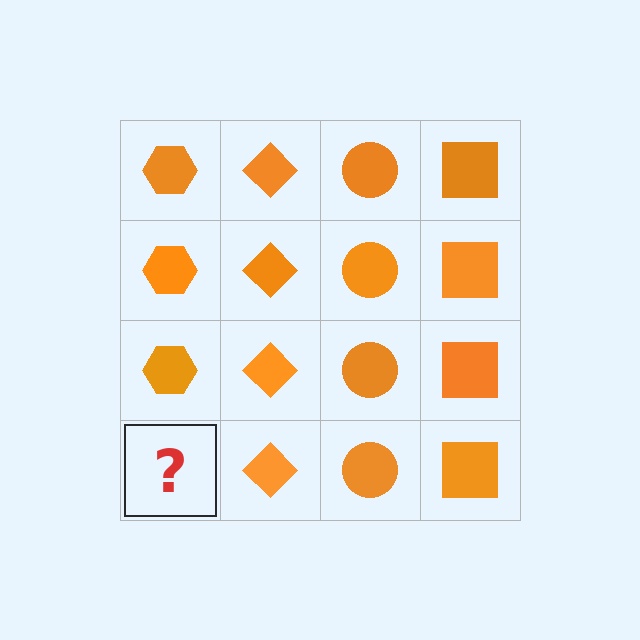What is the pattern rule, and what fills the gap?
The rule is that each column has a consistent shape. The gap should be filled with an orange hexagon.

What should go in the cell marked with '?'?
The missing cell should contain an orange hexagon.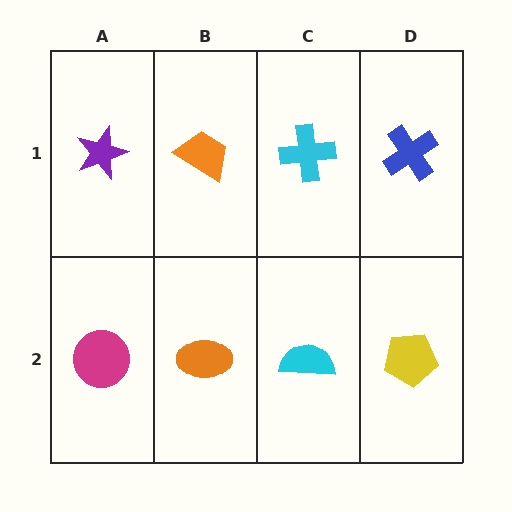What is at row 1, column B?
An orange trapezoid.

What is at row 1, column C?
A cyan cross.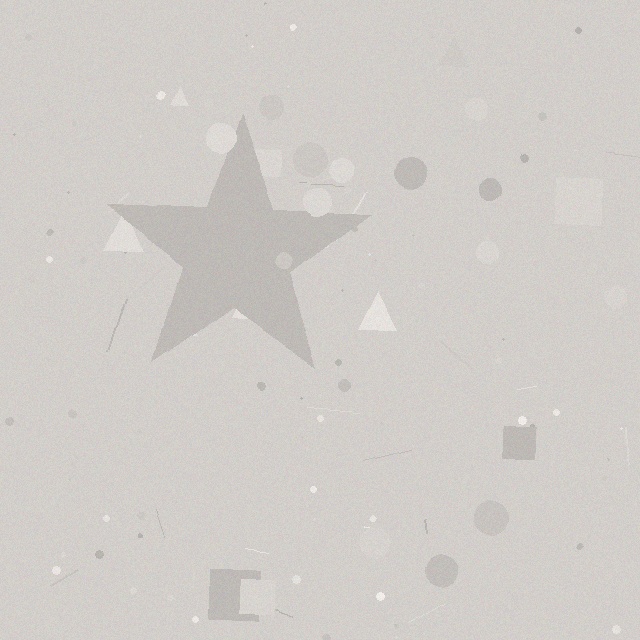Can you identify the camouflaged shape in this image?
The camouflaged shape is a star.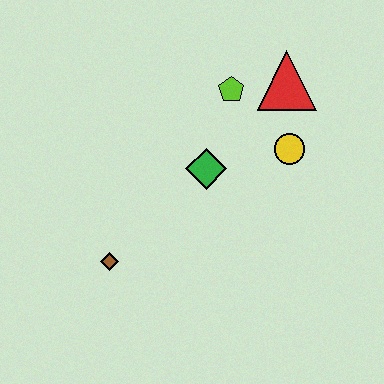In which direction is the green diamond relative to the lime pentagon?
The green diamond is below the lime pentagon.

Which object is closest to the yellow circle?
The red triangle is closest to the yellow circle.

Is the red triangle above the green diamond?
Yes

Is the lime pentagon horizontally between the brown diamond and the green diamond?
No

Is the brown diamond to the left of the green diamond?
Yes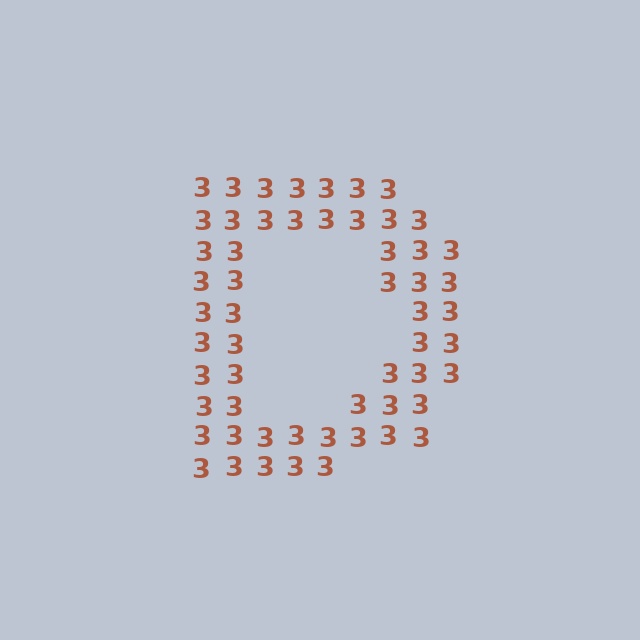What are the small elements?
The small elements are digit 3's.